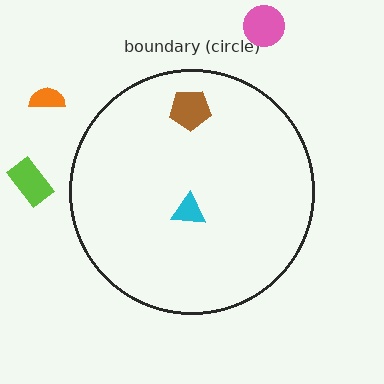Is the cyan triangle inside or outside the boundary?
Inside.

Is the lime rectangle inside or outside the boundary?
Outside.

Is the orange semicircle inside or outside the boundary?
Outside.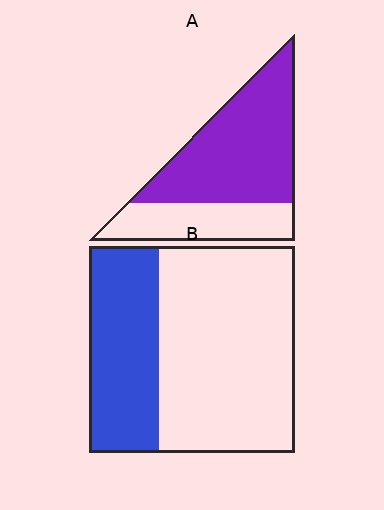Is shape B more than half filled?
No.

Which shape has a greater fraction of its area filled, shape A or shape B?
Shape A.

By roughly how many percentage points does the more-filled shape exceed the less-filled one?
By roughly 35 percentage points (A over B).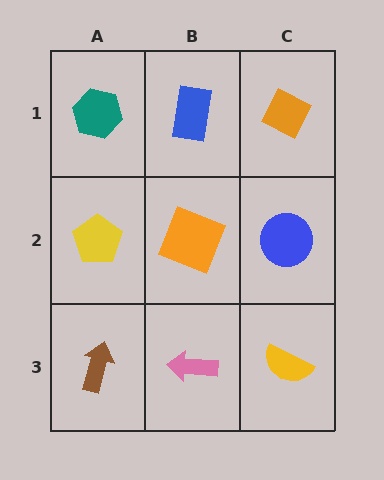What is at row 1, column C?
An orange diamond.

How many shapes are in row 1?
3 shapes.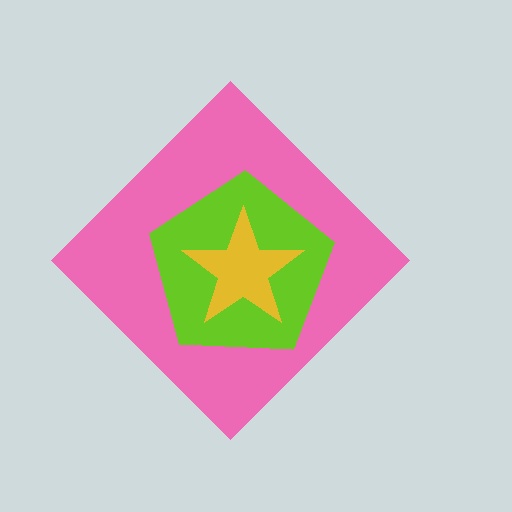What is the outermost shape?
The pink diamond.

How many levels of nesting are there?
3.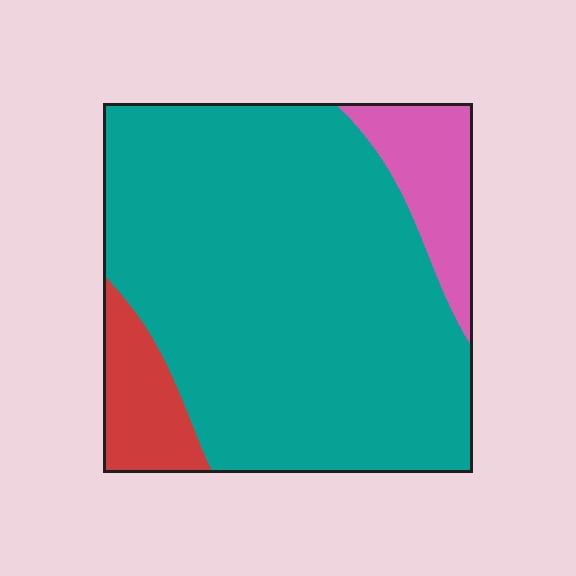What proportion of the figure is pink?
Pink takes up less than a quarter of the figure.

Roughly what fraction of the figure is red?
Red takes up about one tenth (1/10) of the figure.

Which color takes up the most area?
Teal, at roughly 80%.